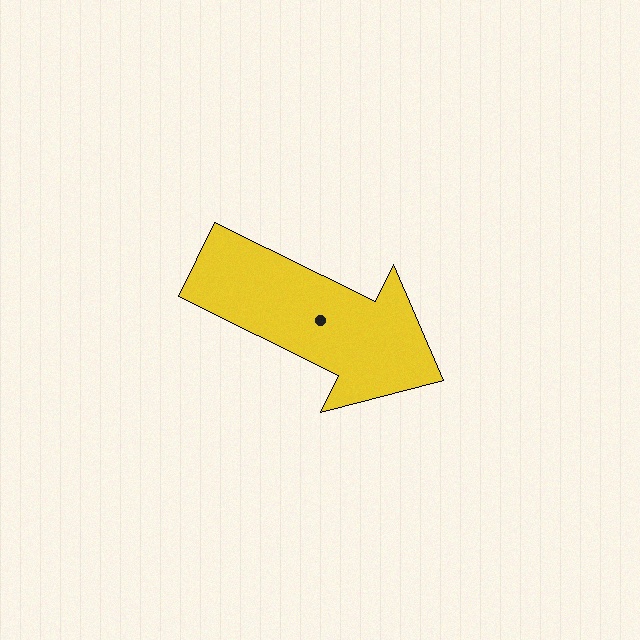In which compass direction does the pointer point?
Southeast.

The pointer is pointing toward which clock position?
Roughly 4 o'clock.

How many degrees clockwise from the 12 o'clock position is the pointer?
Approximately 116 degrees.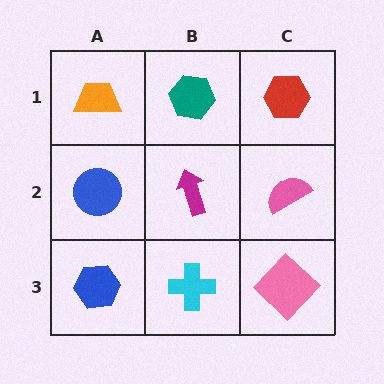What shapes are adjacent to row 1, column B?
A magenta arrow (row 2, column B), an orange trapezoid (row 1, column A), a red hexagon (row 1, column C).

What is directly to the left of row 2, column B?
A blue circle.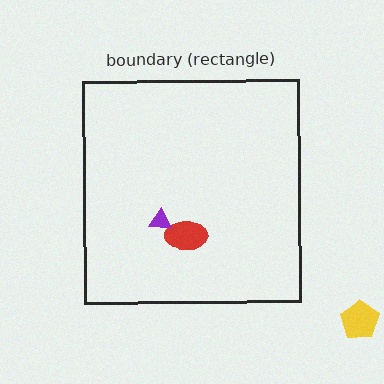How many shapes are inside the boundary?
2 inside, 1 outside.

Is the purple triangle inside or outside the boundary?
Inside.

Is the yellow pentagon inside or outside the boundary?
Outside.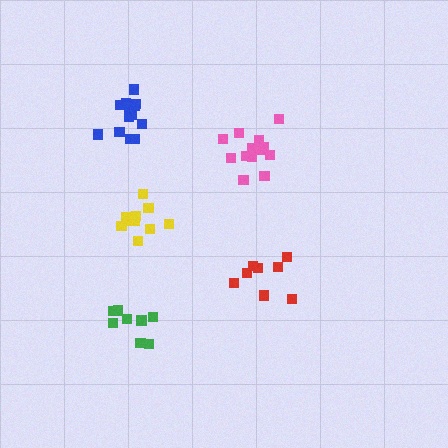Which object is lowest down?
The green cluster is bottommost.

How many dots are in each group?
Group 1: 13 dots, Group 2: 13 dots, Group 3: 10 dots, Group 4: 8 dots, Group 5: 8 dots (52 total).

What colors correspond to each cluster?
The clusters are colored: pink, blue, yellow, red, green.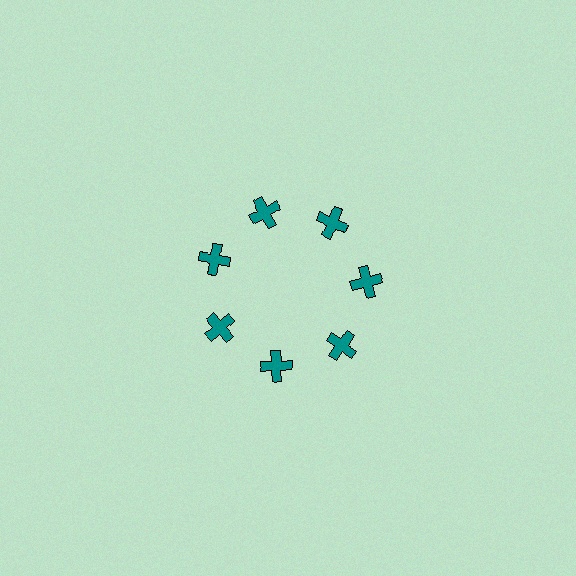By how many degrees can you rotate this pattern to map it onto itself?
The pattern maps onto itself every 51 degrees of rotation.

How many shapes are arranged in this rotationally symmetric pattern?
There are 7 shapes, arranged in 7 groups of 1.